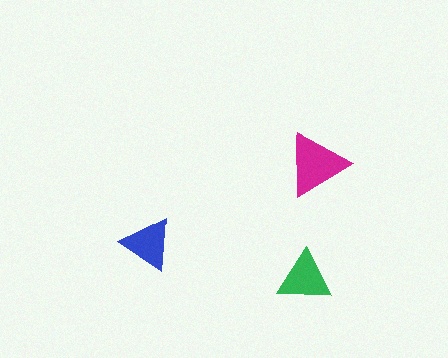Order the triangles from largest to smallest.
the magenta one, the green one, the blue one.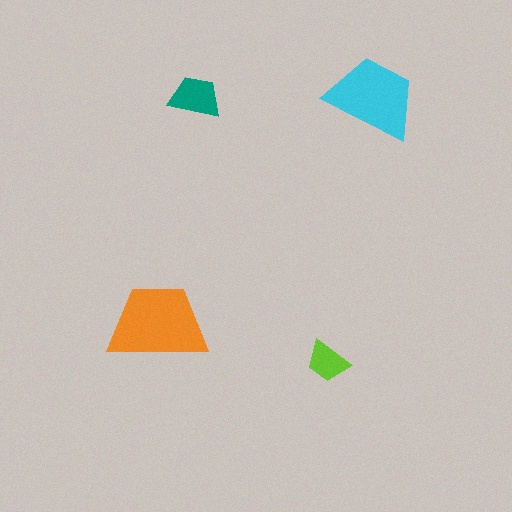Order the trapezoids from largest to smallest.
the orange one, the cyan one, the teal one, the lime one.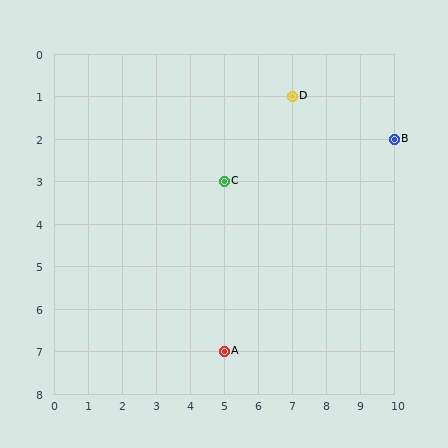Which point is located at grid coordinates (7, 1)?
Point D is at (7, 1).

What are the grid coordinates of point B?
Point B is at grid coordinates (10, 2).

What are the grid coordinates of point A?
Point A is at grid coordinates (5, 7).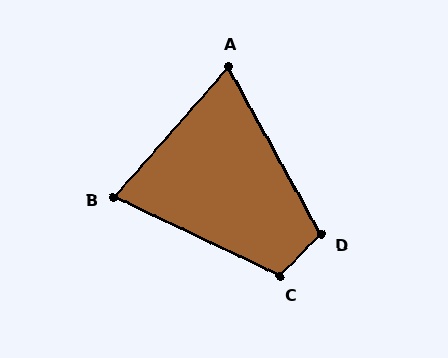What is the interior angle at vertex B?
Approximately 74 degrees (acute).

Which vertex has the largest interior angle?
C, at approximately 109 degrees.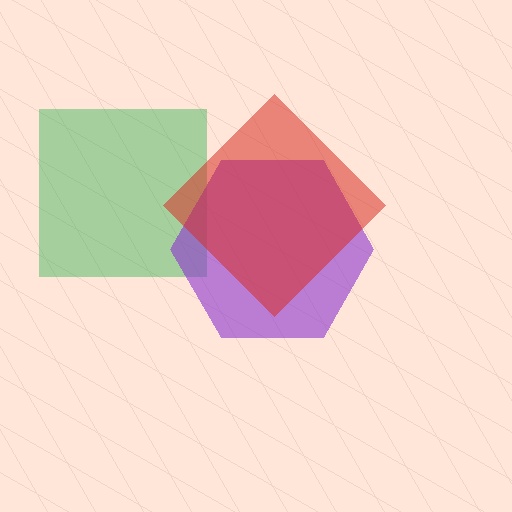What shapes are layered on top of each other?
The layered shapes are: a green square, a purple hexagon, a red diamond.